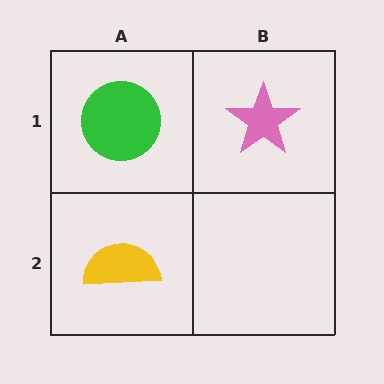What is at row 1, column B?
A pink star.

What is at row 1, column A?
A green circle.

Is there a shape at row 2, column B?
No, that cell is empty.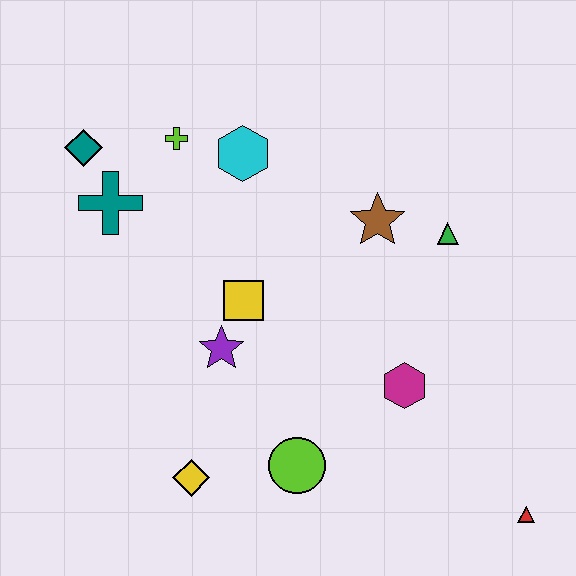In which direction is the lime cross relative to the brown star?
The lime cross is to the left of the brown star.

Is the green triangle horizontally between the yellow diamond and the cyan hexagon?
No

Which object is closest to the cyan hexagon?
The lime cross is closest to the cyan hexagon.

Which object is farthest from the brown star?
The red triangle is farthest from the brown star.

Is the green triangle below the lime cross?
Yes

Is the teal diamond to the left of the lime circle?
Yes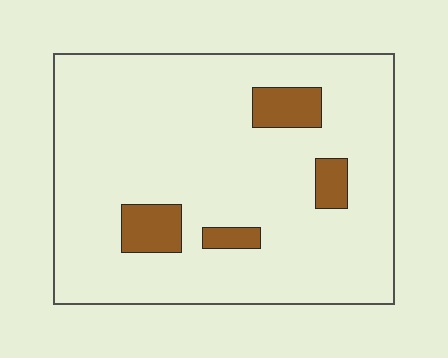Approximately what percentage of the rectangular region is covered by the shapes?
Approximately 10%.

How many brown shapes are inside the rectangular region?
4.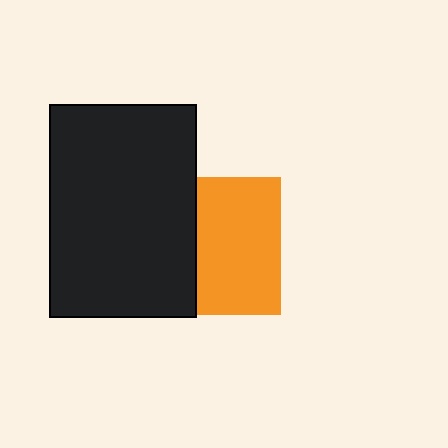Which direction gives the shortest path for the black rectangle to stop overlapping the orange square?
Moving left gives the shortest separation.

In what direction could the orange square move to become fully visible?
The orange square could move right. That would shift it out from behind the black rectangle entirely.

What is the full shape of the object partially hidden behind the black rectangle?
The partially hidden object is an orange square.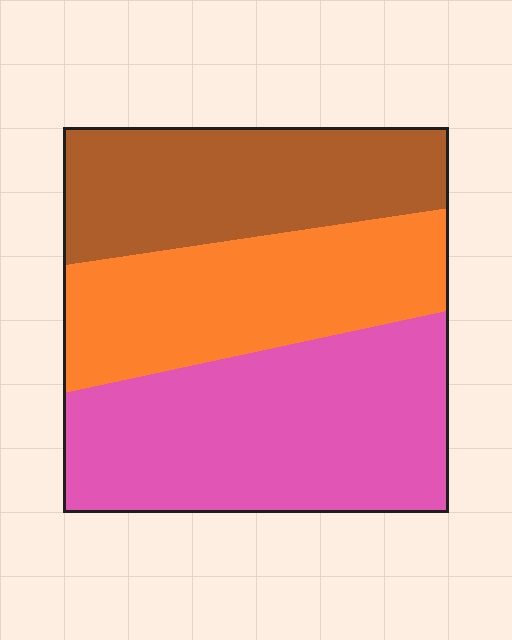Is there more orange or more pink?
Pink.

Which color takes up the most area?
Pink, at roughly 40%.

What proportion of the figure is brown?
Brown takes up about one quarter (1/4) of the figure.